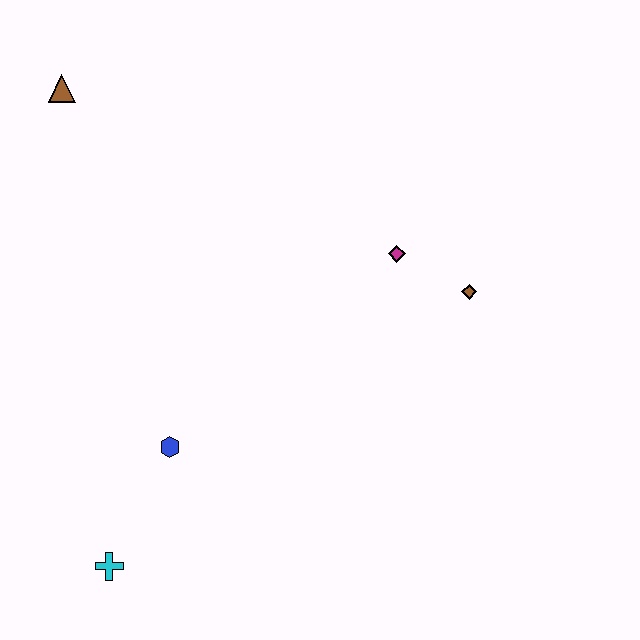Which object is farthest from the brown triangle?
The cyan cross is farthest from the brown triangle.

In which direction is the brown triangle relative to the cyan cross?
The brown triangle is above the cyan cross.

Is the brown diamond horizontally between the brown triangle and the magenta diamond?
No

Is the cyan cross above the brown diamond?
No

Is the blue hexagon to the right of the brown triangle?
Yes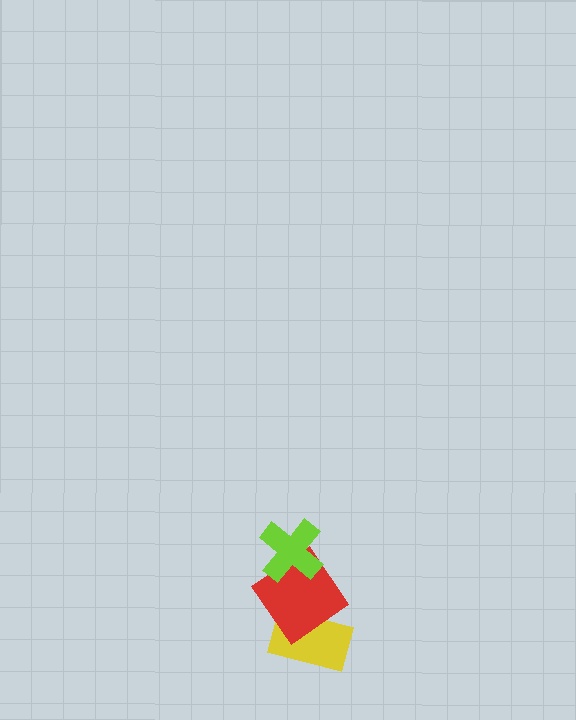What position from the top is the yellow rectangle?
The yellow rectangle is 3rd from the top.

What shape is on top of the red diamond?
The lime cross is on top of the red diamond.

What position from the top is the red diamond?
The red diamond is 2nd from the top.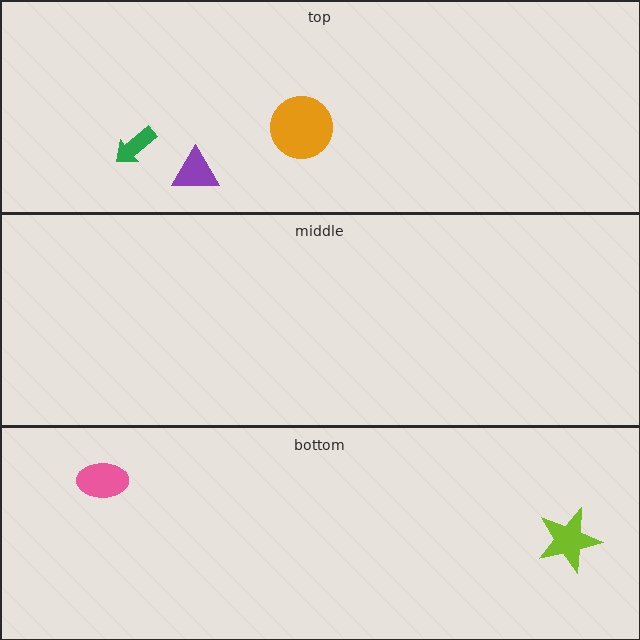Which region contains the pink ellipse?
The bottom region.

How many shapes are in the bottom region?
2.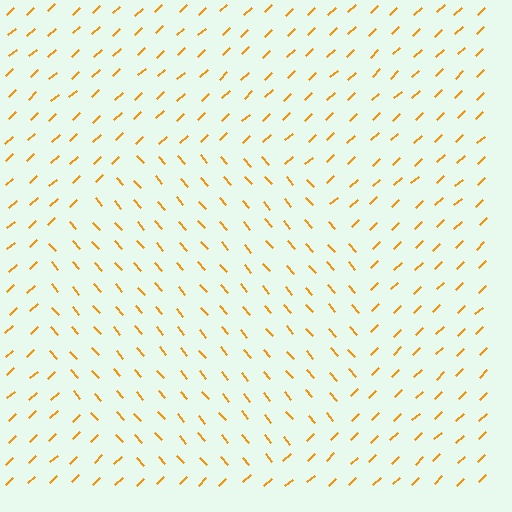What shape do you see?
I see a circle.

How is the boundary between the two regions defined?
The boundary is defined purely by a change in line orientation (approximately 87 degrees difference). All lines are the same color and thickness.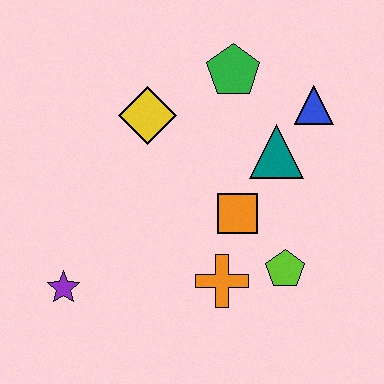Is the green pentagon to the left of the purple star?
No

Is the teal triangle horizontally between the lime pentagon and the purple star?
Yes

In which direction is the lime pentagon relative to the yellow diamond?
The lime pentagon is below the yellow diamond.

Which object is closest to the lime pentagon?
The orange cross is closest to the lime pentagon.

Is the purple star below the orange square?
Yes